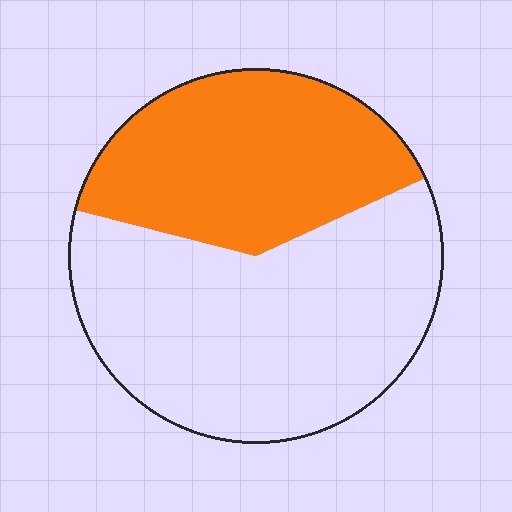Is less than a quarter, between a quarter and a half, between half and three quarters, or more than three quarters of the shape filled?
Between a quarter and a half.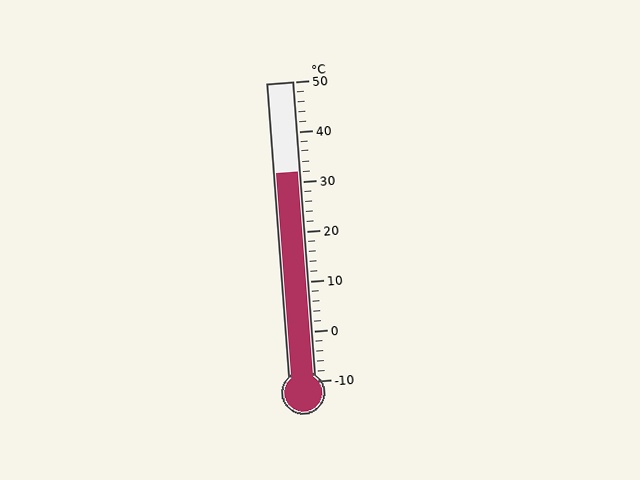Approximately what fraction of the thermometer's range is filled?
The thermometer is filled to approximately 70% of its range.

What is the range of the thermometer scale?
The thermometer scale ranges from -10°C to 50°C.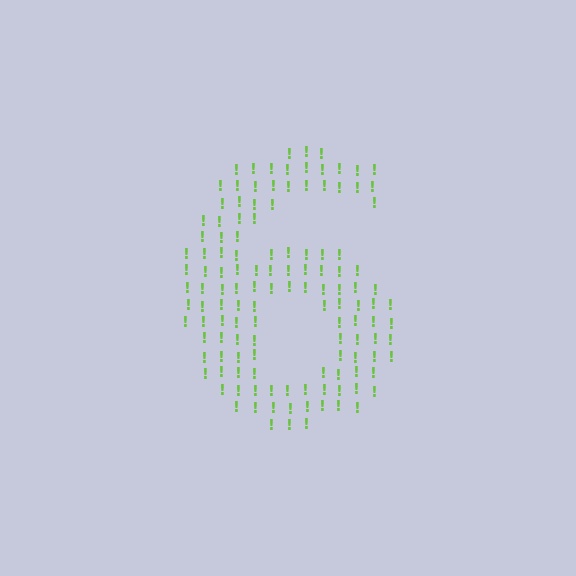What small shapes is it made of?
It is made of small exclamation marks.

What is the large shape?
The large shape is the digit 6.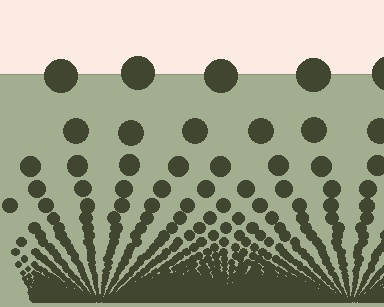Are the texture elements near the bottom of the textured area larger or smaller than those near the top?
Smaller. The gradient is inverted — elements near the bottom are smaller and denser.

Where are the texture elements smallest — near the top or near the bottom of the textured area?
Near the bottom.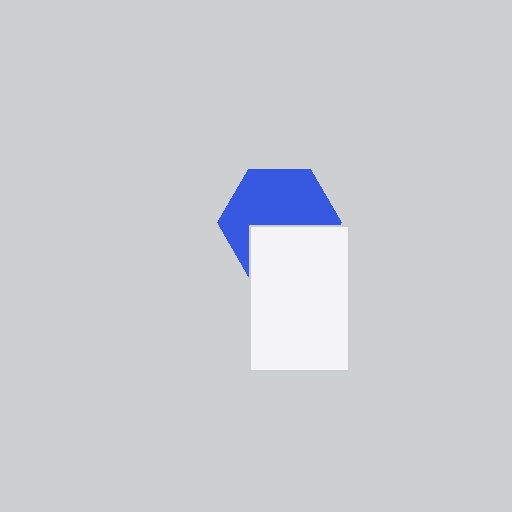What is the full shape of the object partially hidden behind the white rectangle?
The partially hidden object is a blue hexagon.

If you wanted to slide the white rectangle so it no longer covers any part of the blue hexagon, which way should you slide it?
Slide it down — that is the most direct way to separate the two shapes.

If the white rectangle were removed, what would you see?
You would see the complete blue hexagon.